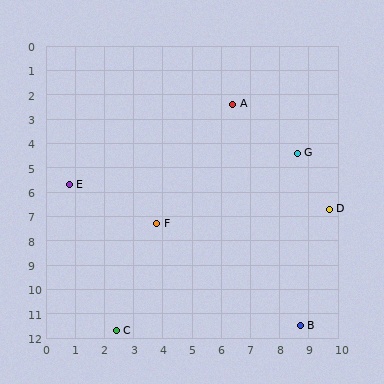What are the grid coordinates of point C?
Point C is at approximately (2.4, 11.7).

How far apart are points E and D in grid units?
Points E and D are about 9.0 grid units apart.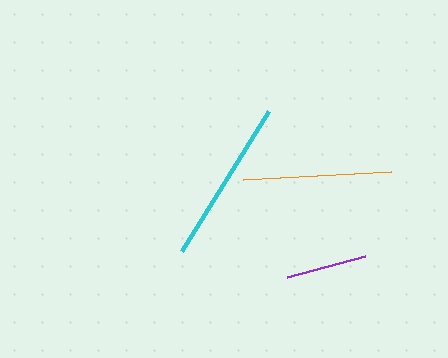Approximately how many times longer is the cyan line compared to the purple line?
The cyan line is approximately 2.0 times the length of the purple line.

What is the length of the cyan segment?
The cyan segment is approximately 165 pixels long.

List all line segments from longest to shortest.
From longest to shortest: cyan, orange, purple.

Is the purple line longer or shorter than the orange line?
The orange line is longer than the purple line.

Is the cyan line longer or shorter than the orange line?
The cyan line is longer than the orange line.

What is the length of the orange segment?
The orange segment is approximately 148 pixels long.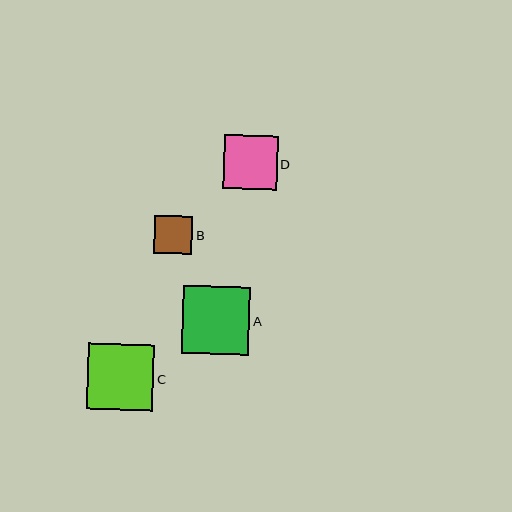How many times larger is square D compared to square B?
Square D is approximately 1.4 times the size of square B.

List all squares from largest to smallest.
From largest to smallest: A, C, D, B.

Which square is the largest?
Square A is the largest with a size of approximately 68 pixels.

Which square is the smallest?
Square B is the smallest with a size of approximately 38 pixels.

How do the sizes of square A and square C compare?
Square A and square C are approximately the same size.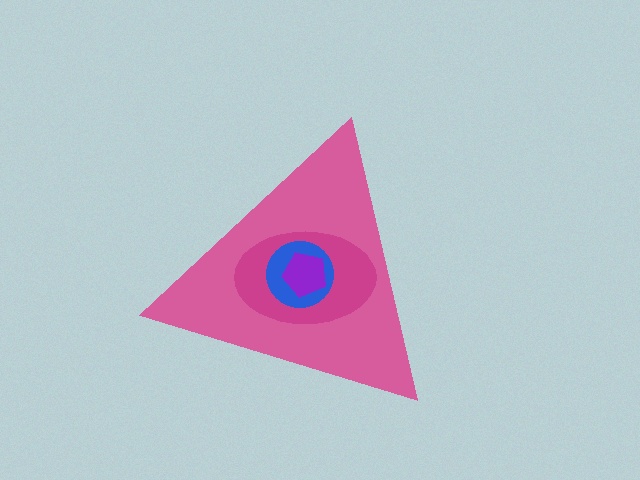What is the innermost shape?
The purple pentagon.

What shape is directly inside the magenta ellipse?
The blue circle.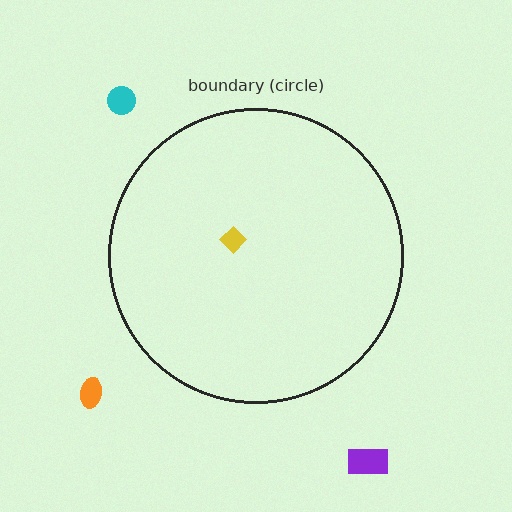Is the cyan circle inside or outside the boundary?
Outside.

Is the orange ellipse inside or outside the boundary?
Outside.